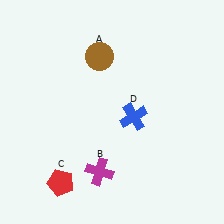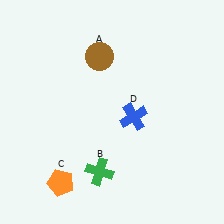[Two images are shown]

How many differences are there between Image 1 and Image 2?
There are 2 differences between the two images.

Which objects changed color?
B changed from magenta to green. C changed from red to orange.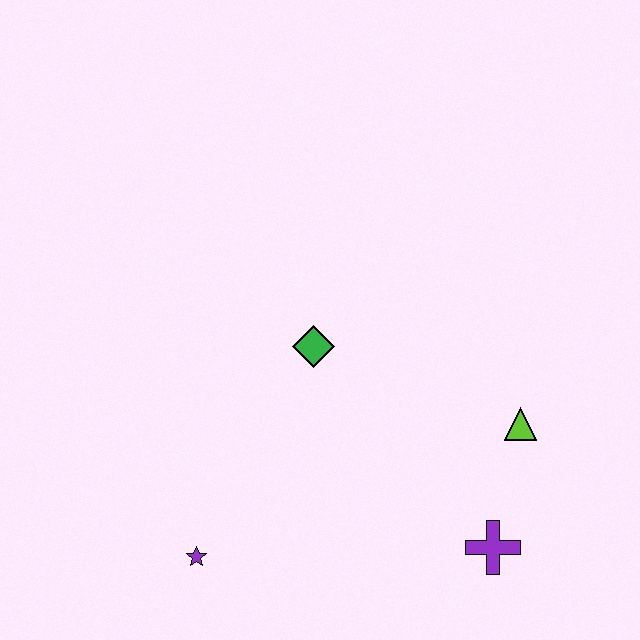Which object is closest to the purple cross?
The lime triangle is closest to the purple cross.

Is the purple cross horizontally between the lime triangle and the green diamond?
Yes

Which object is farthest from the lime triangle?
The purple star is farthest from the lime triangle.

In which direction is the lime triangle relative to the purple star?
The lime triangle is to the right of the purple star.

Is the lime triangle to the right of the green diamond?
Yes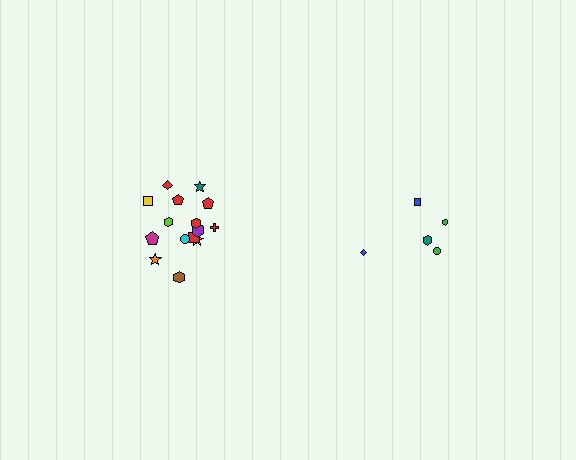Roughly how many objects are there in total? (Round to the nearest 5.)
Roughly 20 objects in total.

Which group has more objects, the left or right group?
The left group.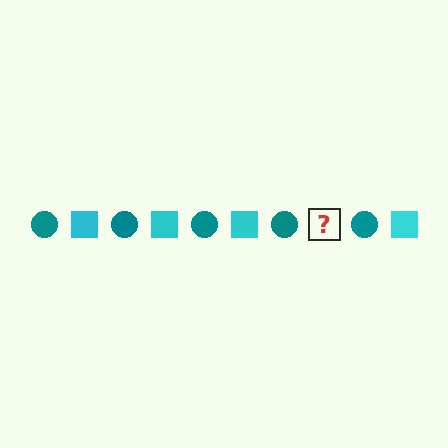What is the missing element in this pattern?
The missing element is a cyan square.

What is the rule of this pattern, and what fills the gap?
The rule is that the pattern alternates between teal circle and cyan square. The gap should be filled with a cyan square.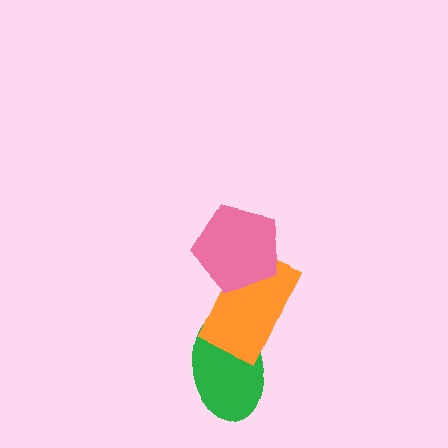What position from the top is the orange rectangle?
The orange rectangle is 2nd from the top.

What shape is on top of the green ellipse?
The orange rectangle is on top of the green ellipse.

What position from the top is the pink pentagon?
The pink pentagon is 1st from the top.